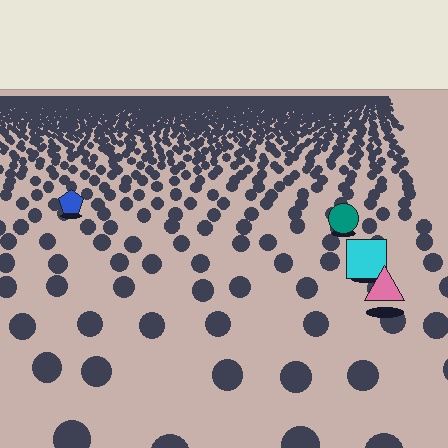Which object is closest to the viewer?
The pink triangle is closest. The texture marks near it are larger and more spread out.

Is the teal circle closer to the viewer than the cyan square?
No. The cyan square is closer — you can tell from the texture gradient: the ground texture is coarser near it.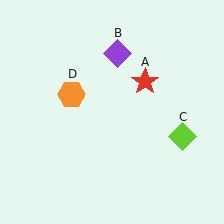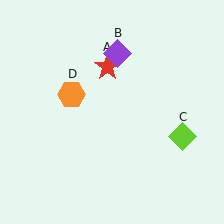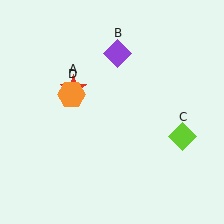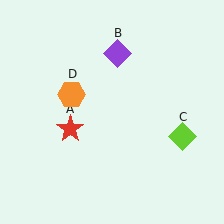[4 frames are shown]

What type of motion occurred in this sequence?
The red star (object A) rotated counterclockwise around the center of the scene.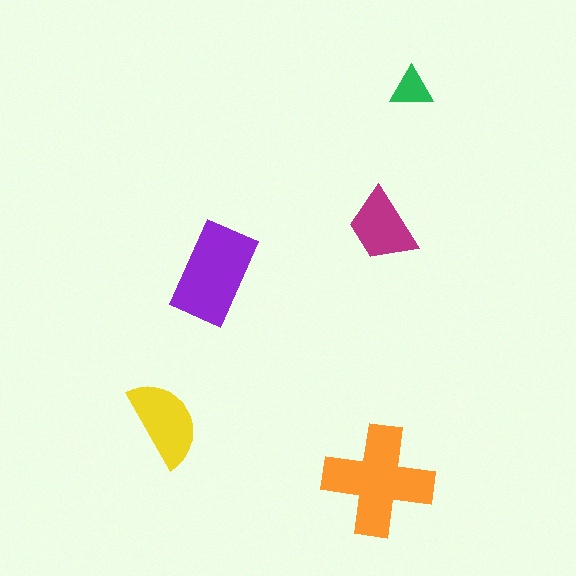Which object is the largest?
The orange cross.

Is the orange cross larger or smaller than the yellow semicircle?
Larger.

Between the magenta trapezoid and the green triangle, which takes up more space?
The magenta trapezoid.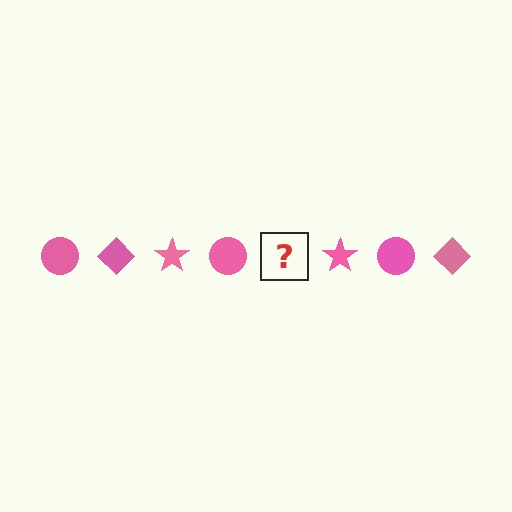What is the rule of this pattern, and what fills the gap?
The rule is that the pattern cycles through circle, diamond, star shapes in pink. The gap should be filled with a pink diamond.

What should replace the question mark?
The question mark should be replaced with a pink diamond.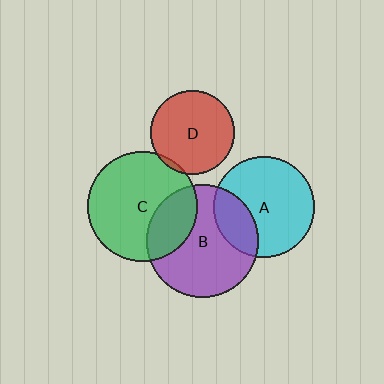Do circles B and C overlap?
Yes.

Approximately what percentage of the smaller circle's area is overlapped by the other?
Approximately 25%.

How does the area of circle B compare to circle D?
Approximately 1.8 times.